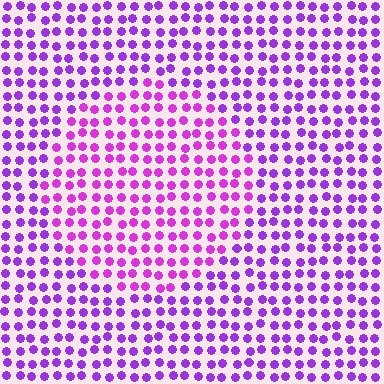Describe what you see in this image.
The image is filled with small purple elements in a uniform arrangement. A circle-shaped region is visible where the elements are tinted to a slightly different hue, forming a subtle color boundary.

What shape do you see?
I see a circle.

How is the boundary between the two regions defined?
The boundary is defined purely by a slight shift in hue (about 24 degrees). Spacing, size, and orientation are identical on both sides.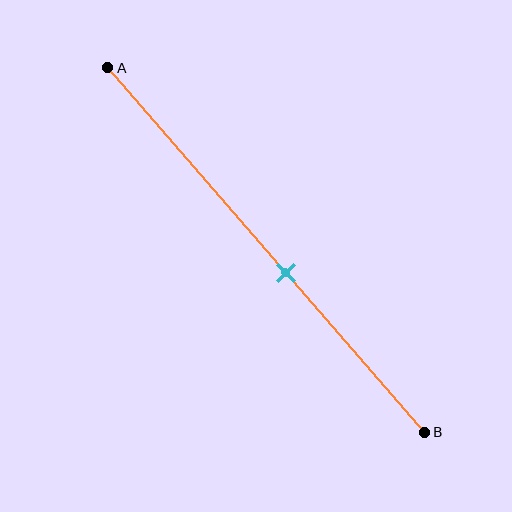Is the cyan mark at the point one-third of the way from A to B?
No, the mark is at about 55% from A, not at the 33% one-third point.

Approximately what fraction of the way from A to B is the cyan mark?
The cyan mark is approximately 55% of the way from A to B.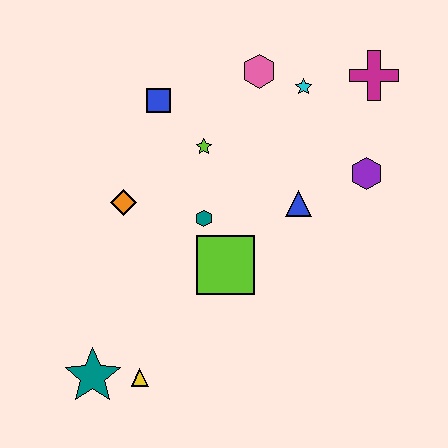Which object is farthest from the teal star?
The magenta cross is farthest from the teal star.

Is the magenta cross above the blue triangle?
Yes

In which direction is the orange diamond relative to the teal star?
The orange diamond is above the teal star.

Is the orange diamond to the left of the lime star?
Yes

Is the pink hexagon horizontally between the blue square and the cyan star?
Yes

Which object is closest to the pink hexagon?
The cyan star is closest to the pink hexagon.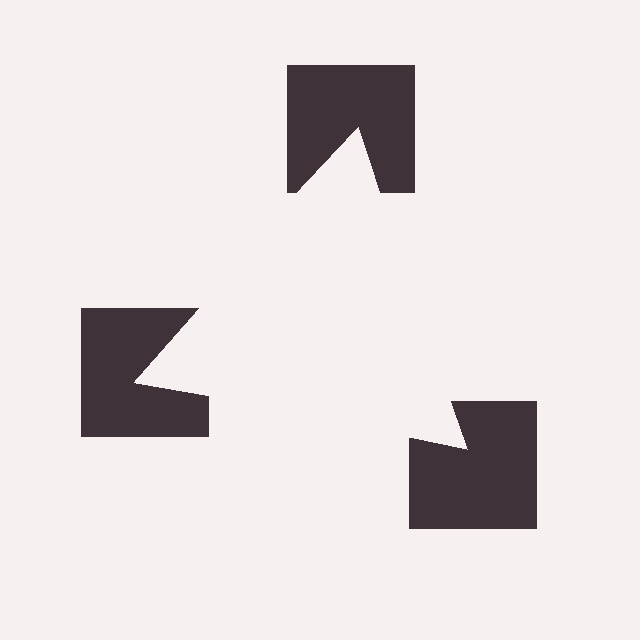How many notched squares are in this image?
There are 3 — one at each vertex of the illusory triangle.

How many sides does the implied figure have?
3 sides.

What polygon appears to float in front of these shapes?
An illusory triangle — its edges are inferred from the aligned wedge cuts in the notched squares, not physically drawn.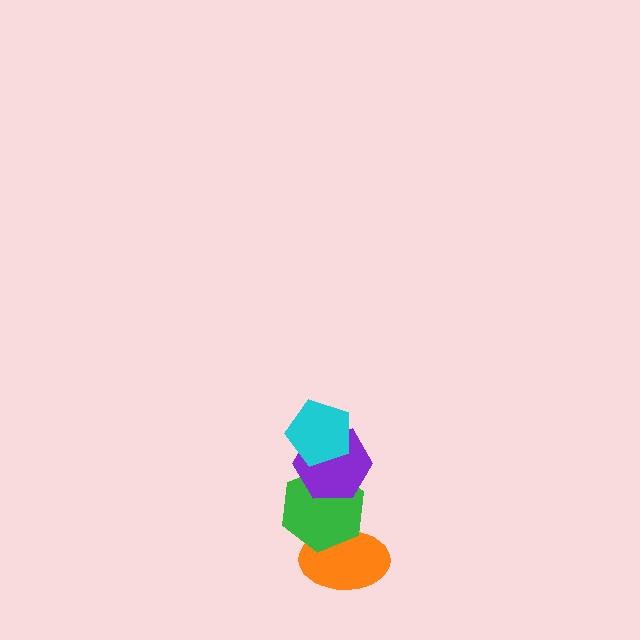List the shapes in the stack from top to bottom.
From top to bottom: the cyan pentagon, the purple hexagon, the green hexagon, the orange ellipse.